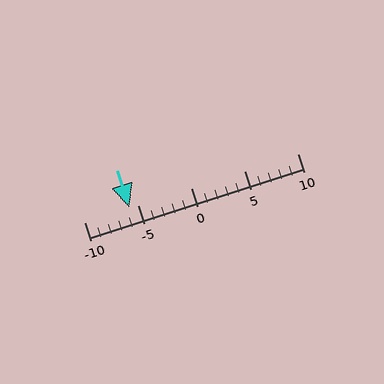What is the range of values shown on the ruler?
The ruler shows values from -10 to 10.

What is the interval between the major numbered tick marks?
The major tick marks are spaced 5 units apart.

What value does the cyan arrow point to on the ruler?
The cyan arrow points to approximately -6.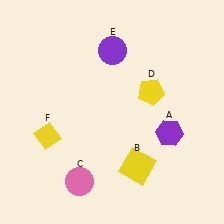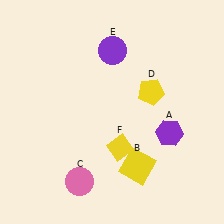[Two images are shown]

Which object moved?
The yellow diamond (F) moved right.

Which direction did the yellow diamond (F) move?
The yellow diamond (F) moved right.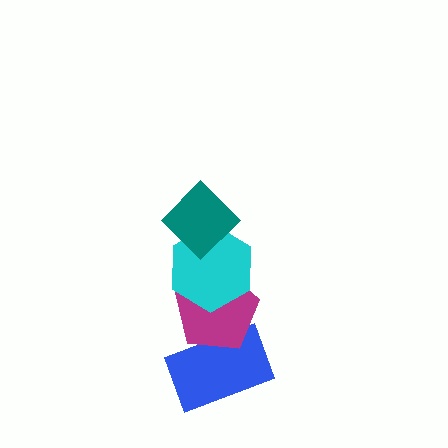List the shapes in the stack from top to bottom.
From top to bottom: the teal diamond, the cyan hexagon, the magenta pentagon, the blue rectangle.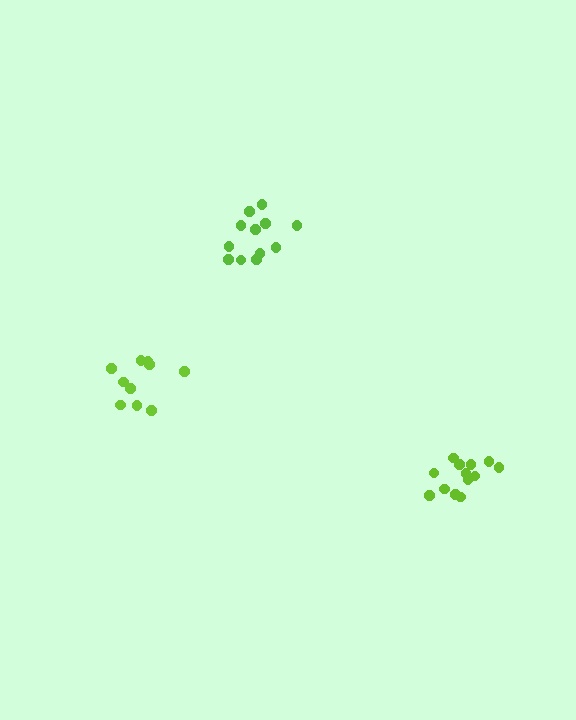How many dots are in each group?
Group 1: 13 dots, Group 2: 12 dots, Group 3: 10 dots (35 total).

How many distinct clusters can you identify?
There are 3 distinct clusters.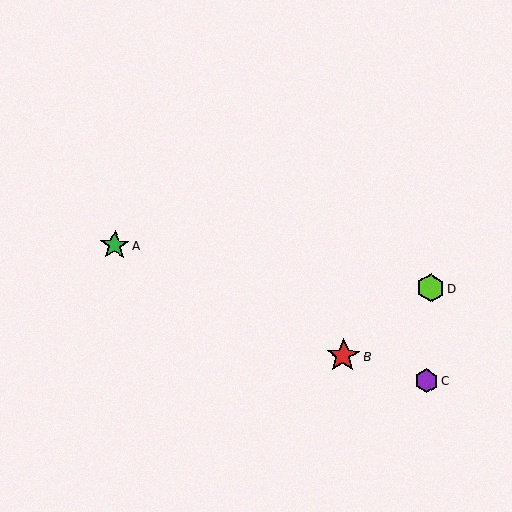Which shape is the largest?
The red star (labeled B) is the largest.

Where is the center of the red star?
The center of the red star is at (343, 356).